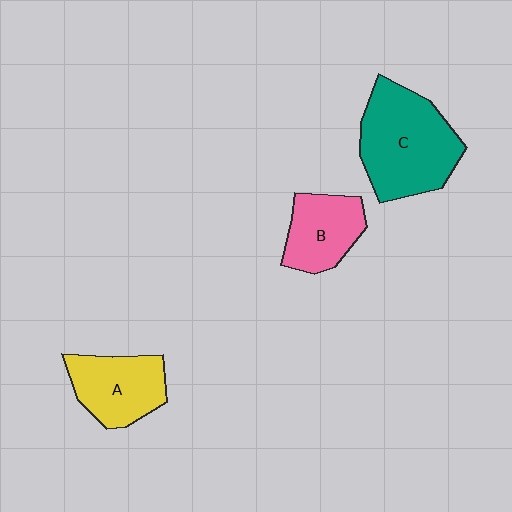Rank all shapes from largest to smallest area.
From largest to smallest: C (teal), A (yellow), B (pink).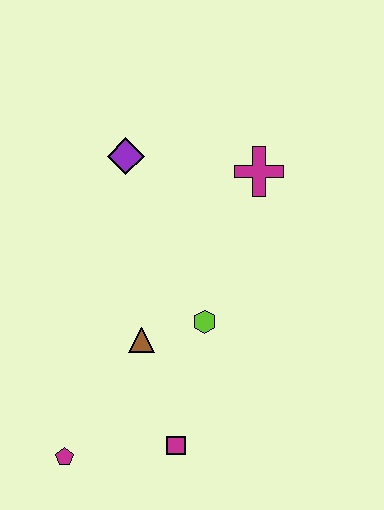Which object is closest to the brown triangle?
The lime hexagon is closest to the brown triangle.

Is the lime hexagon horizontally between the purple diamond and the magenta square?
No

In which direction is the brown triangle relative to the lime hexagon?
The brown triangle is to the left of the lime hexagon.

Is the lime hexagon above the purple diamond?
No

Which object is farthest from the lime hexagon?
The magenta pentagon is farthest from the lime hexagon.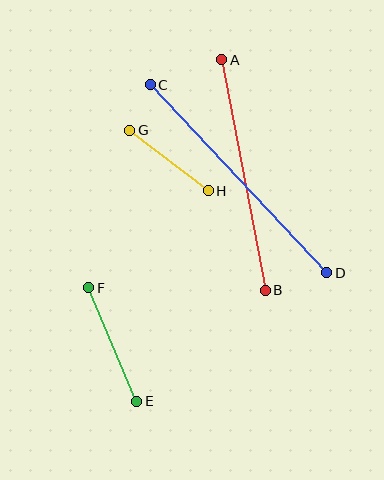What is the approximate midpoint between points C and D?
The midpoint is at approximately (238, 179) pixels.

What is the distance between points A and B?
The distance is approximately 234 pixels.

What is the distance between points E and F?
The distance is approximately 123 pixels.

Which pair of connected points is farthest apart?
Points C and D are farthest apart.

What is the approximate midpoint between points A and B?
The midpoint is at approximately (243, 175) pixels.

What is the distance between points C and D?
The distance is approximately 258 pixels.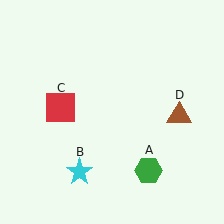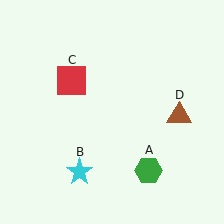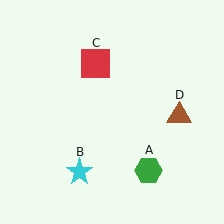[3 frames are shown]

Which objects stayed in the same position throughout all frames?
Green hexagon (object A) and cyan star (object B) and brown triangle (object D) remained stationary.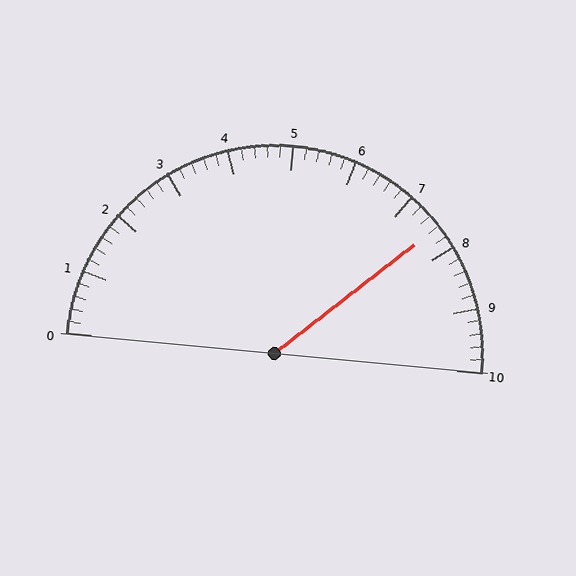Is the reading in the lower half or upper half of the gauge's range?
The reading is in the upper half of the range (0 to 10).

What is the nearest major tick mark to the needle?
The nearest major tick mark is 8.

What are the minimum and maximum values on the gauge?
The gauge ranges from 0 to 10.